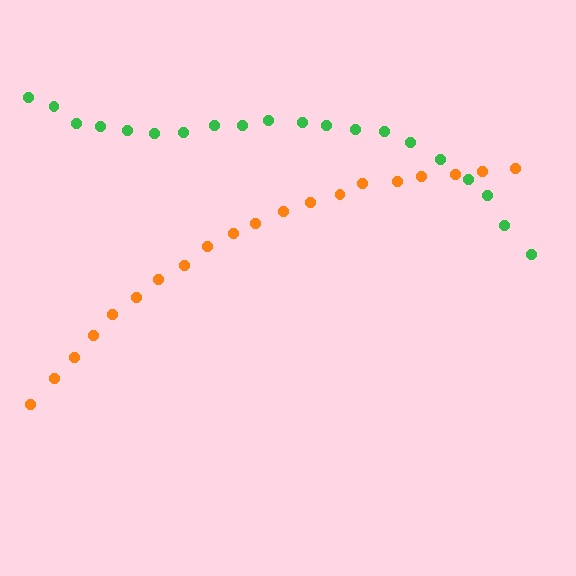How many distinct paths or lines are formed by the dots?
There are 2 distinct paths.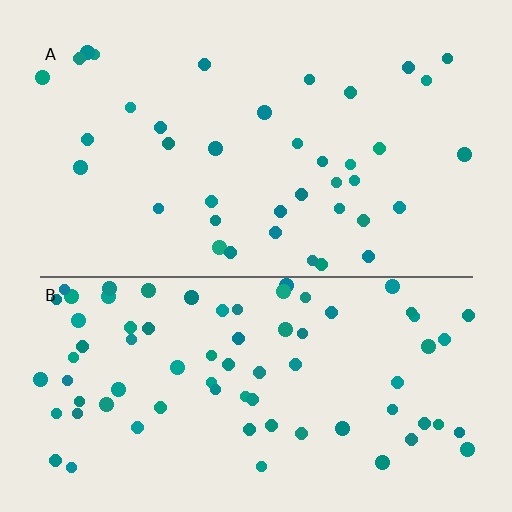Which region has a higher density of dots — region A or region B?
B (the bottom).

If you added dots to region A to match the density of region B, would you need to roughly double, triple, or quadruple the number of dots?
Approximately double.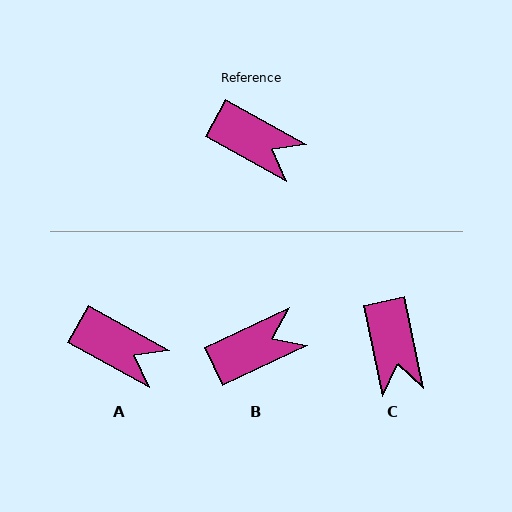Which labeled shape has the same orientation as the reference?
A.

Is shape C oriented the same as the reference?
No, it is off by about 49 degrees.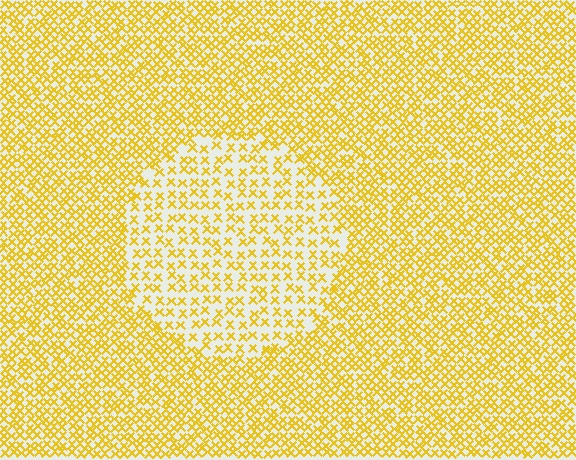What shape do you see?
I see a circle.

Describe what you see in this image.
The image contains small yellow elements arranged at two different densities. A circle-shaped region is visible where the elements are less densely packed than the surrounding area.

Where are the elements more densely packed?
The elements are more densely packed outside the circle boundary.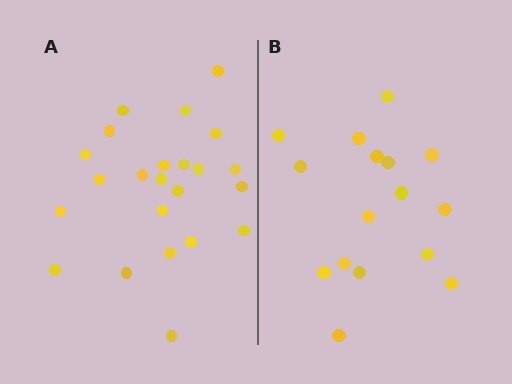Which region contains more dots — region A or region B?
Region A (the left region) has more dots.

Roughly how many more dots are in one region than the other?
Region A has roughly 8 or so more dots than region B.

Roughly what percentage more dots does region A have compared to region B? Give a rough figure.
About 45% more.